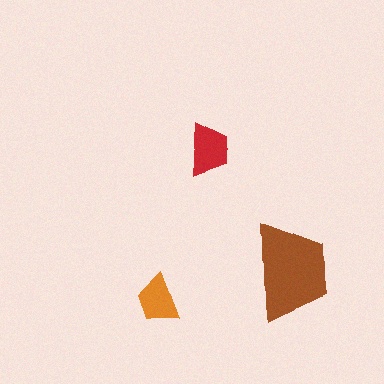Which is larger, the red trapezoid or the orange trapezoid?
The red one.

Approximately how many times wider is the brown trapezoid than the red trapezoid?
About 2 times wider.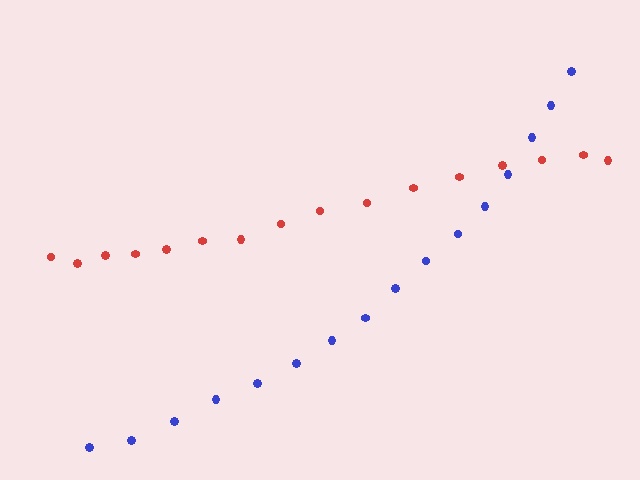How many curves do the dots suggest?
There are 2 distinct paths.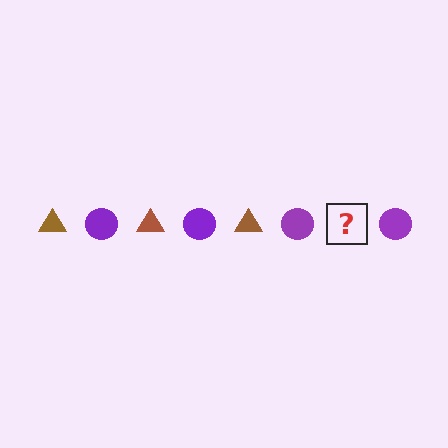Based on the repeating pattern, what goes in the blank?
The blank should be a brown triangle.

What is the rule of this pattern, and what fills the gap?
The rule is that the pattern alternates between brown triangle and purple circle. The gap should be filled with a brown triangle.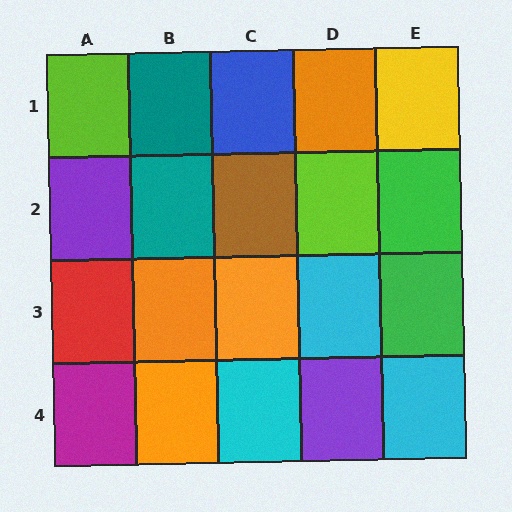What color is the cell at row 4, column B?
Orange.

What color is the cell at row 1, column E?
Yellow.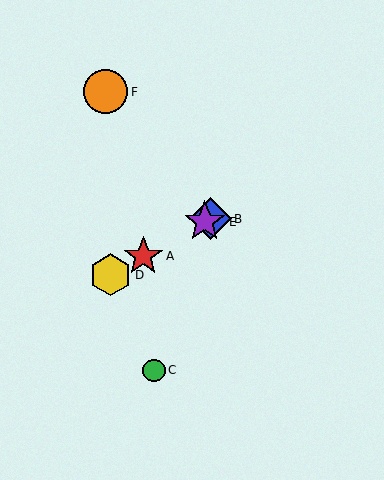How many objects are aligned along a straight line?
4 objects (A, B, D, E) are aligned along a straight line.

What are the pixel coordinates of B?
Object B is at (210, 219).